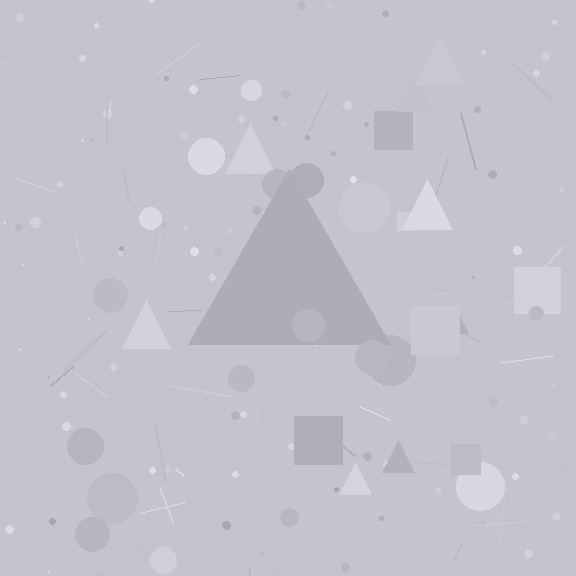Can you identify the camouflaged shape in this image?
The camouflaged shape is a triangle.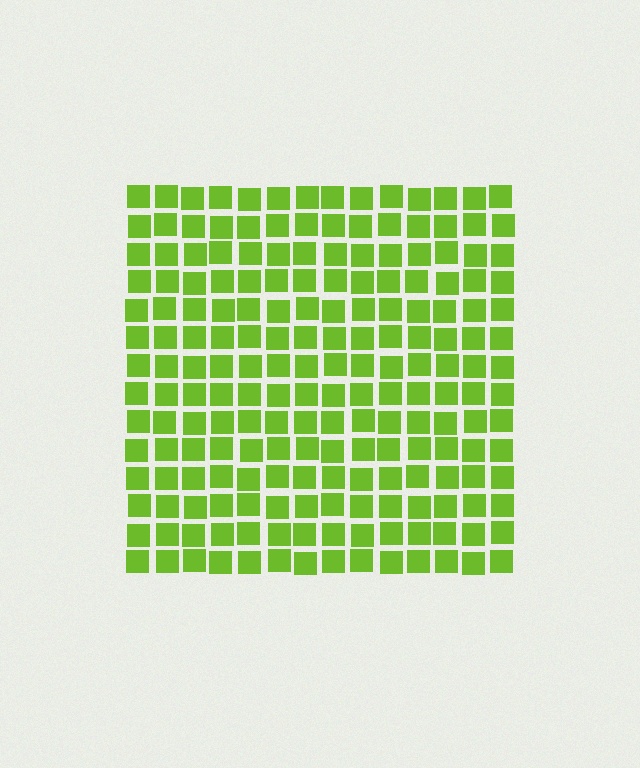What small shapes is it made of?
It is made of small squares.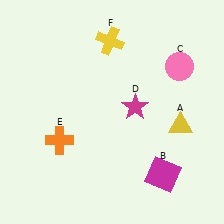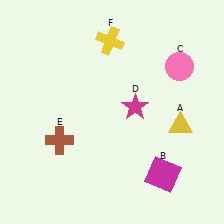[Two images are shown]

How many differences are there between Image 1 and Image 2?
There is 1 difference between the two images.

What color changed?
The cross (E) changed from orange in Image 1 to brown in Image 2.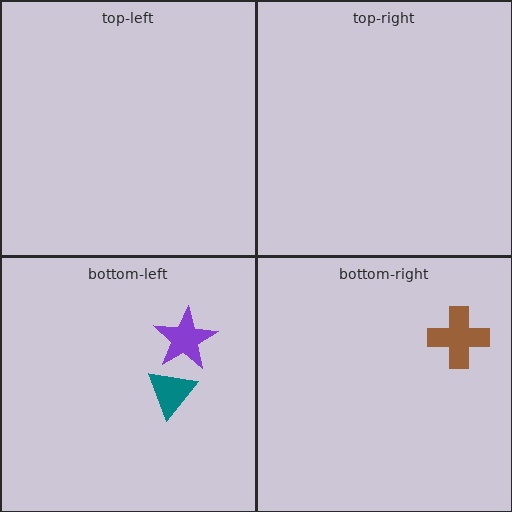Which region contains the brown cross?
The bottom-right region.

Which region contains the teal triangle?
The bottom-left region.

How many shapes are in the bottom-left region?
2.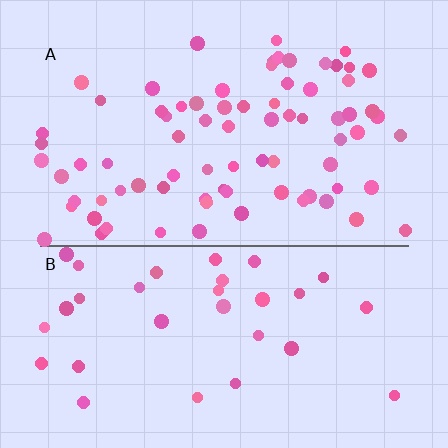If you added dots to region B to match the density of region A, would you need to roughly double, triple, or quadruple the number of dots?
Approximately double.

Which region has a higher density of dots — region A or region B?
A (the top).